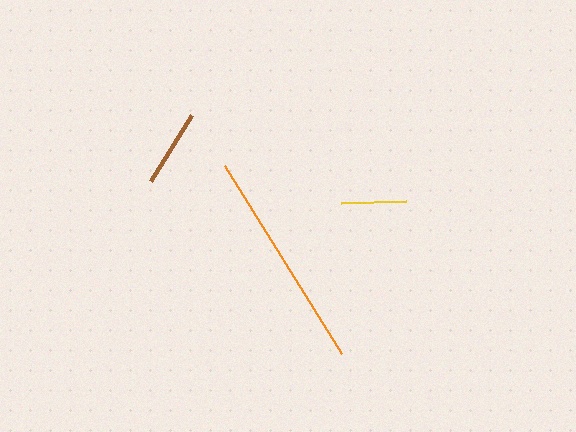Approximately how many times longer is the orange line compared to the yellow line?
The orange line is approximately 3.4 times the length of the yellow line.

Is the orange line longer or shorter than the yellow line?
The orange line is longer than the yellow line.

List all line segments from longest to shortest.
From longest to shortest: orange, brown, yellow.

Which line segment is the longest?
The orange line is the longest at approximately 221 pixels.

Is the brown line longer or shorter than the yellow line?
The brown line is longer than the yellow line.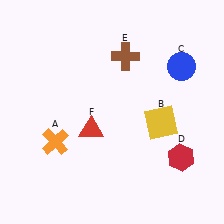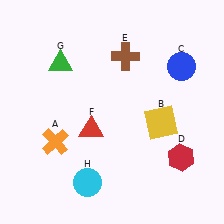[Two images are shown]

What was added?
A green triangle (G), a cyan circle (H) were added in Image 2.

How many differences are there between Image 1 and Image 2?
There are 2 differences between the two images.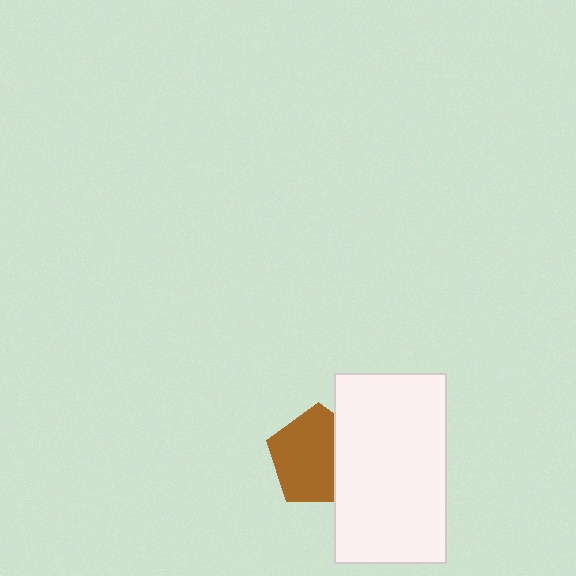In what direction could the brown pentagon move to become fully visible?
The brown pentagon could move left. That would shift it out from behind the white rectangle entirely.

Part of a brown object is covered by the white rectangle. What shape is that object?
It is a pentagon.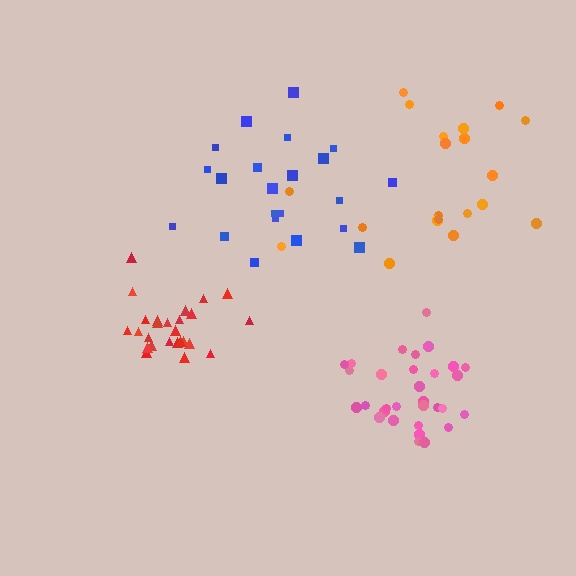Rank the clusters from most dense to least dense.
red, pink, blue, orange.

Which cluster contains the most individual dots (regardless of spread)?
Pink (31).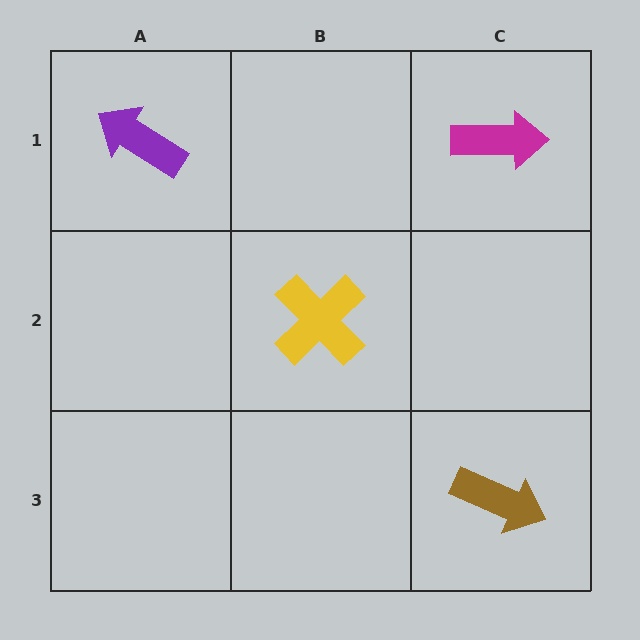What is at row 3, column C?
A brown arrow.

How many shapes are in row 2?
1 shape.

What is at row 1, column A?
A purple arrow.